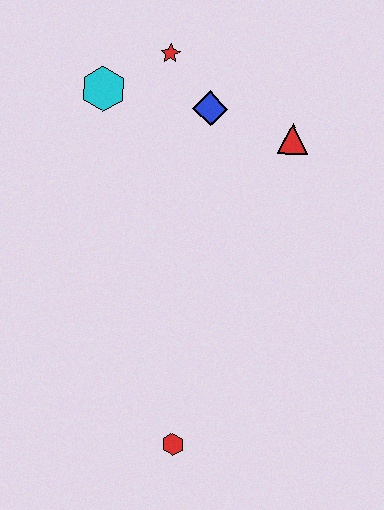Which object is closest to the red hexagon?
The red triangle is closest to the red hexagon.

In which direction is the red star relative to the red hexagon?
The red star is above the red hexagon.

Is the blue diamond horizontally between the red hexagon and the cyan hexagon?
No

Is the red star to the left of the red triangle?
Yes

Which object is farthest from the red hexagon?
The red star is farthest from the red hexagon.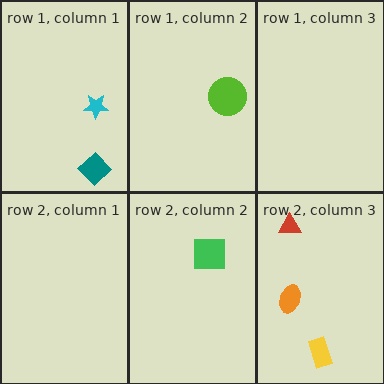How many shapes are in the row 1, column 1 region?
2.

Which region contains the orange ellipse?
The row 2, column 3 region.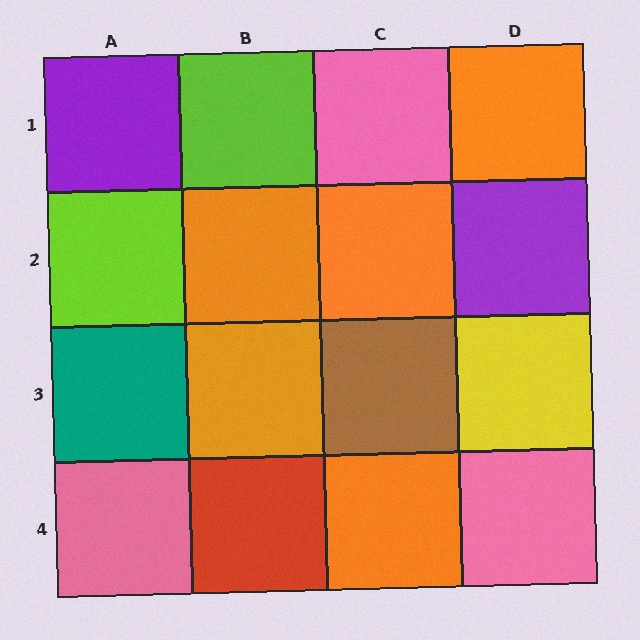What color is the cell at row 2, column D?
Purple.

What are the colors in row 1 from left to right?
Purple, lime, pink, orange.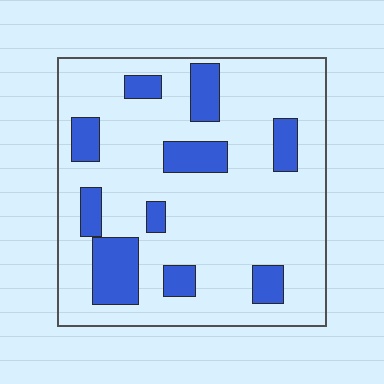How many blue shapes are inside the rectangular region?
10.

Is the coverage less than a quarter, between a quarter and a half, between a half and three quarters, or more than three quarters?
Less than a quarter.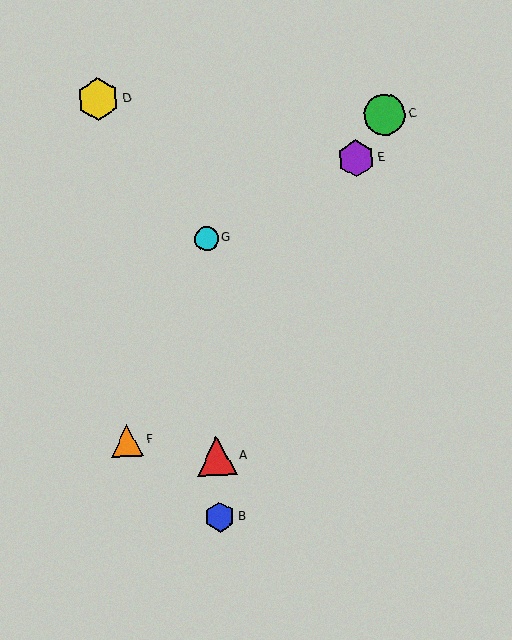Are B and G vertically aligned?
Yes, both are at x≈220.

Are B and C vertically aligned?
No, B is at x≈220 and C is at x≈384.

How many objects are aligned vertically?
3 objects (A, B, G) are aligned vertically.